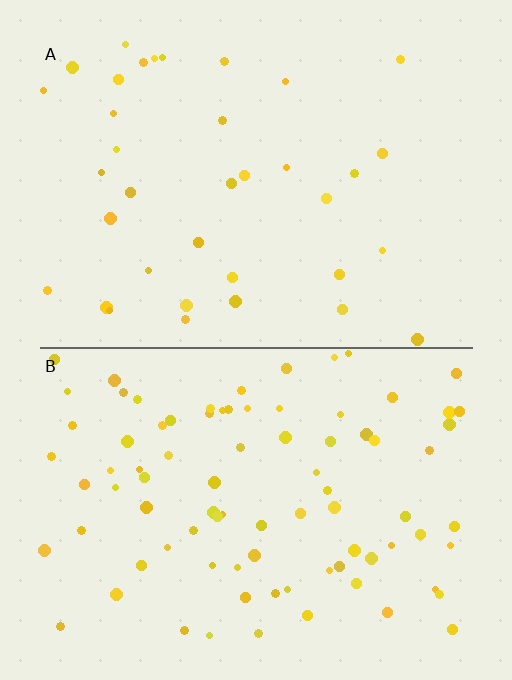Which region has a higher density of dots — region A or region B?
B (the bottom).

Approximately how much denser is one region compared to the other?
Approximately 2.4× — region B over region A.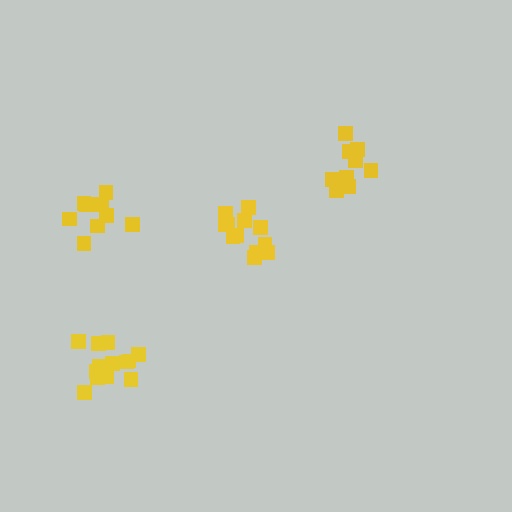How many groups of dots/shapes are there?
There are 4 groups.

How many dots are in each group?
Group 1: 12 dots, Group 2: 10 dots, Group 3: 9 dots, Group 4: 13 dots (44 total).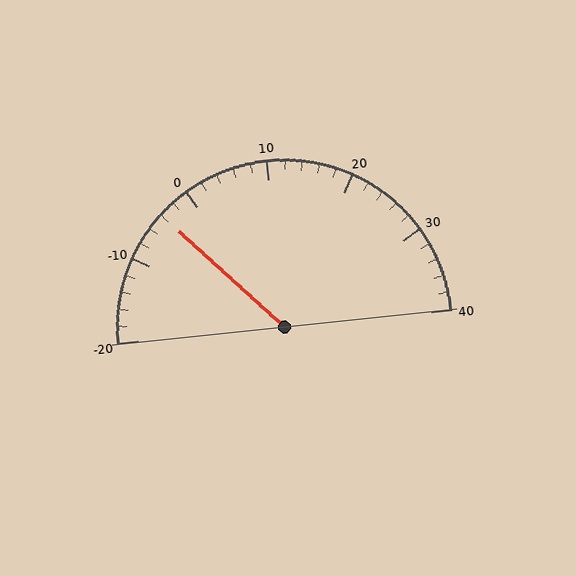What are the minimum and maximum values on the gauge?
The gauge ranges from -20 to 40.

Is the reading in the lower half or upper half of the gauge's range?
The reading is in the lower half of the range (-20 to 40).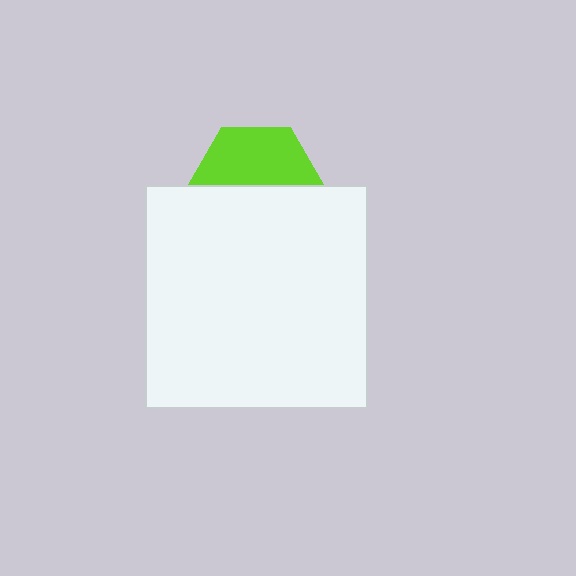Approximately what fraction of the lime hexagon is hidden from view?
Roughly 52% of the lime hexagon is hidden behind the white square.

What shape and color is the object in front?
The object in front is a white square.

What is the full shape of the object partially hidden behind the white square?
The partially hidden object is a lime hexagon.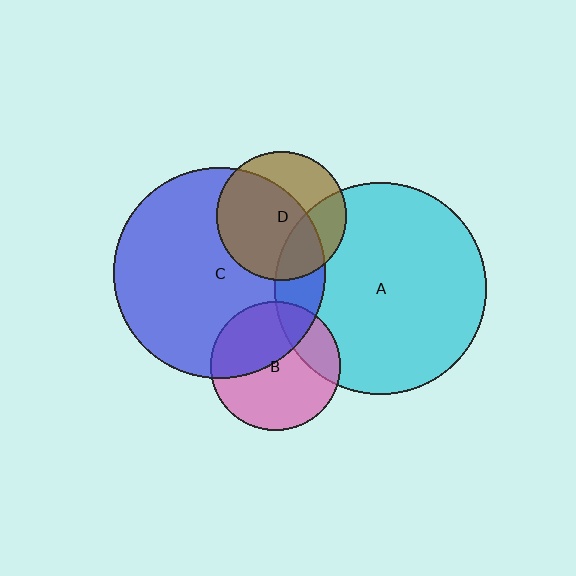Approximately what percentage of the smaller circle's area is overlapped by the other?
Approximately 15%.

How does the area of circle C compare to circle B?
Approximately 2.7 times.